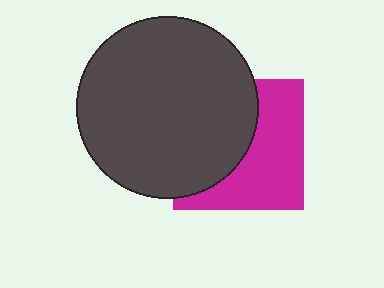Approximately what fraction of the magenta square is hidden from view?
Roughly 50% of the magenta square is hidden behind the dark gray circle.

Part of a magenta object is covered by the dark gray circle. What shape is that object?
It is a square.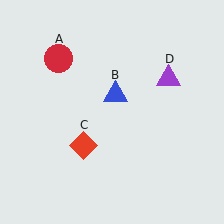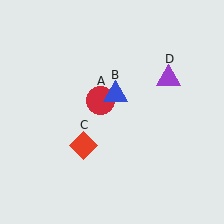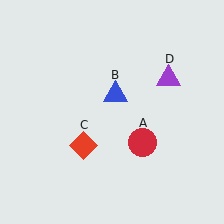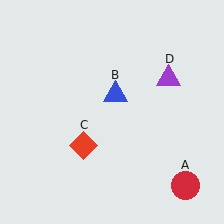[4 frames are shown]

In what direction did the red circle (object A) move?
The red circle (object A) moved down and to the right.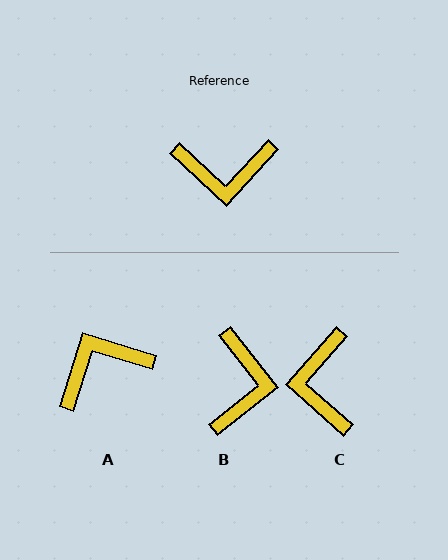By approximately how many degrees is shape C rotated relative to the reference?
Approximately 89 degrees clockwise.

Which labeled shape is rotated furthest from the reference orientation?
A, about 154 degrees away.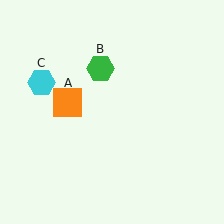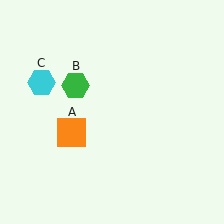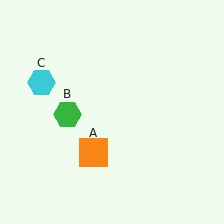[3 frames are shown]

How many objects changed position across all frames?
2 objects changed position: orange square (object A), green hexagon (object B).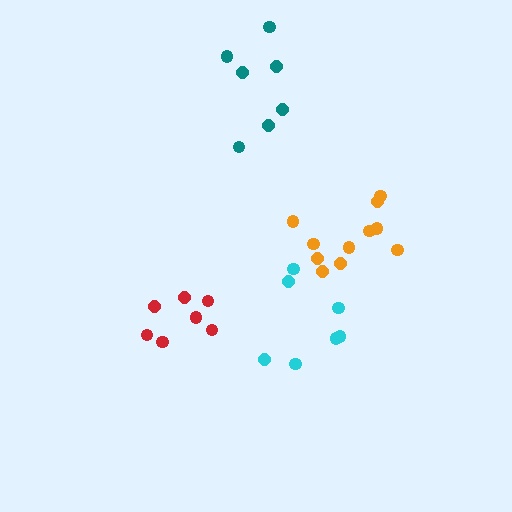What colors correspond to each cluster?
The clusters are colored: teal, red, orange, cyan.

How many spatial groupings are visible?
There are 4 spatial groupings.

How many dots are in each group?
Group 1: 7 dots, Group 2: 7 dots, Group 3: 11 dots, Group 4: 7 dots (32 total).